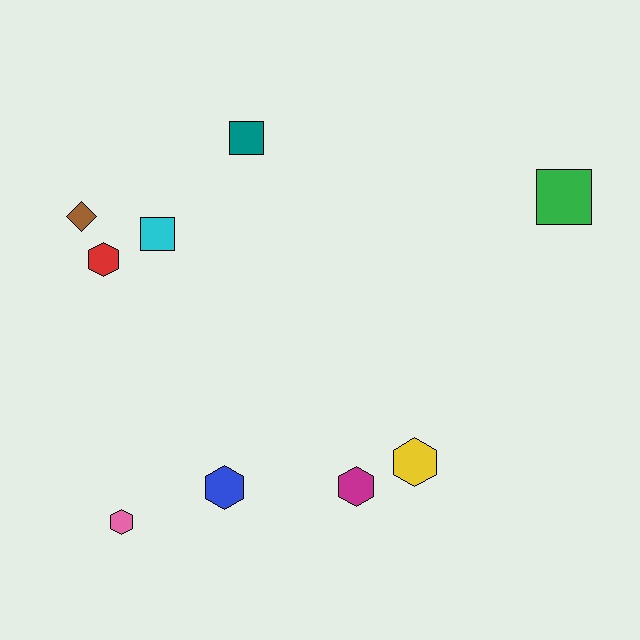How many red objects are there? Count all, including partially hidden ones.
There is 1 red object.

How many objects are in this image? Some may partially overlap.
There are 9 objects.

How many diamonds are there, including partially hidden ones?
There is 1 diamond.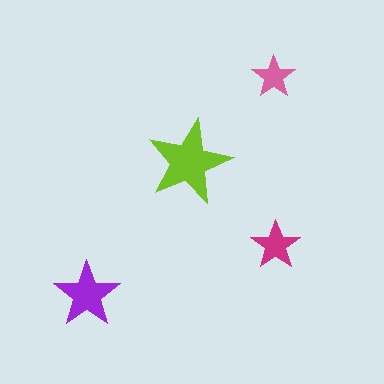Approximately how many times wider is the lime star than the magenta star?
About 1.5 times wider.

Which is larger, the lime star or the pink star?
The lime one.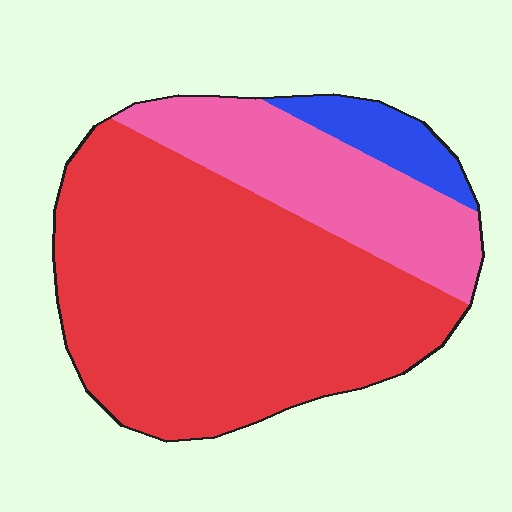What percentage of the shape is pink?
Pink takes up about one quarter (1/4) of the shape.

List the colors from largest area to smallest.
From largest to smallest: red, pink, blue.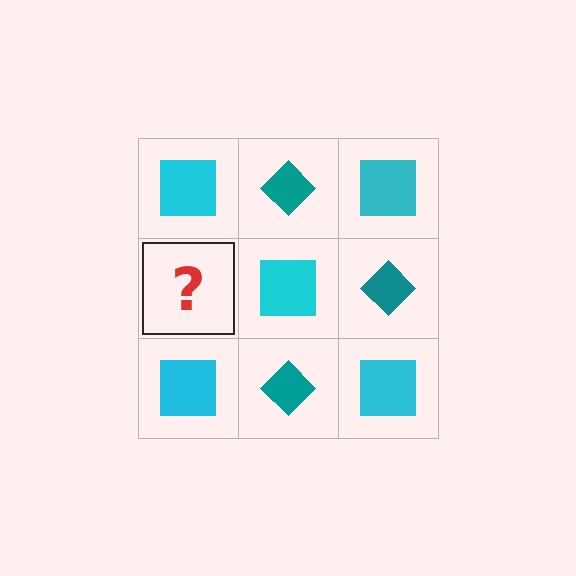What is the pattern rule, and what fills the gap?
The rule is that it alternates cyan square and teal diamond in a checkerboard pattern. The gap should be filled with a teal diamond.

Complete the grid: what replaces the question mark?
The question mark should be replaced with a teal diamond.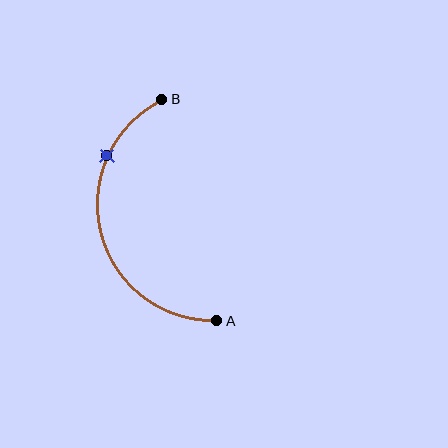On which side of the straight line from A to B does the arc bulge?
The arc bulges to the left of the straight line connecting A and B.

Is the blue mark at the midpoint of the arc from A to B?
No. The blue mark lies on the arc but is closer to endpoint B. The arc midpoint would be at the point on the curve equidistant along the arc from both A and B.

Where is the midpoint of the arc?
The arc midpoint is the point on the curve farthest from the straight line joining A and B. It sits to the left of that line.